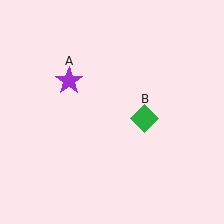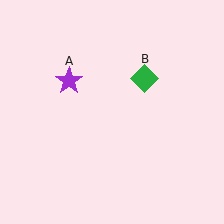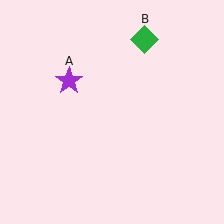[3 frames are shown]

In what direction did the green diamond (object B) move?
The green diamond (object B) moved up.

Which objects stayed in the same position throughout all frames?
Purple star (object A) remained stationary.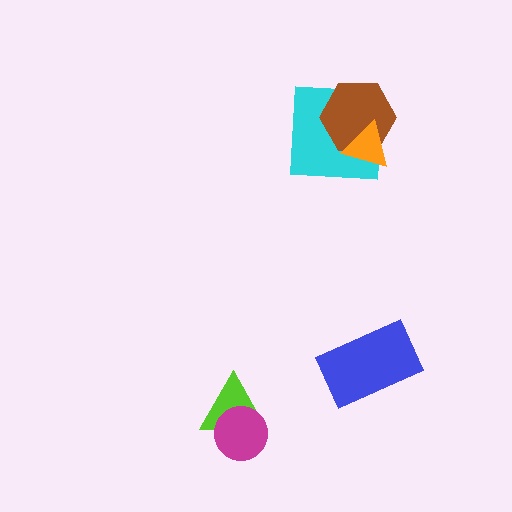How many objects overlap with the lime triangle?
1 object overlaps with the lime triangle.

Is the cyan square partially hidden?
Yes, it is partially covered by another shape.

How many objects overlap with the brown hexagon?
2 objects overlap with the brown hexagon.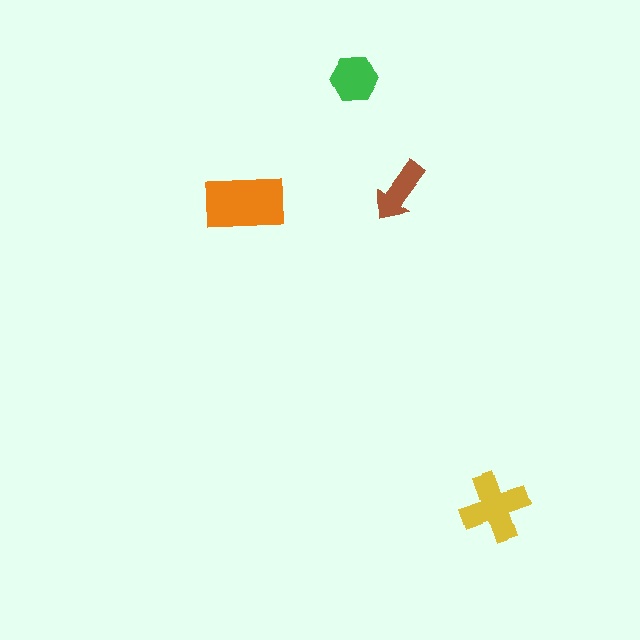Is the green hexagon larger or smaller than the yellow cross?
Smaller.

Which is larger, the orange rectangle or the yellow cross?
The orange rectangle.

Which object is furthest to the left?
The orange rectangle is leftmost.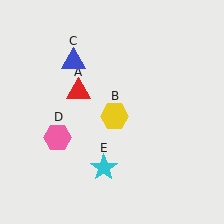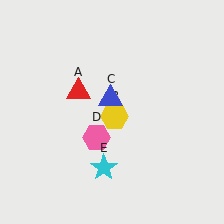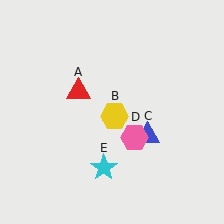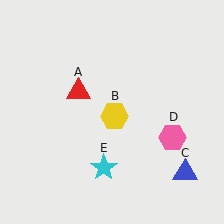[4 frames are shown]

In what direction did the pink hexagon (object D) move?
The pink hexagon (object D) moved right.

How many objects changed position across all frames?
2 objects changed position: blue triangle (object C), pink hexagon (object D).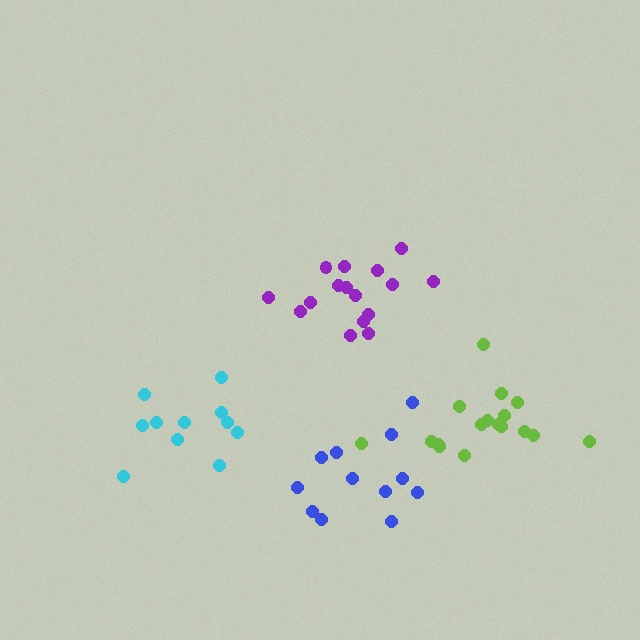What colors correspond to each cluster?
The clusters are colored: purple, blue, lime, cyan.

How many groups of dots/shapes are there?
There are 4 groups.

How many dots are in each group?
Group 1: 16 dots, Group 2: 12 dots, Group 3: 17 dots, Group 4: 11 dots (56 total).